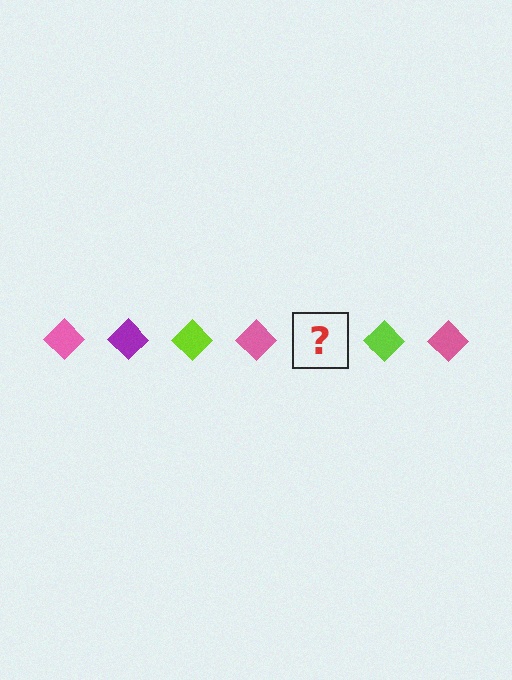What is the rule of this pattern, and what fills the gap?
The rule is that the pattern cycles through pink, purple, lime diamonds. The gap should be filled with a purple diamond.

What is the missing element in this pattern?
The missing element is a purple diamond.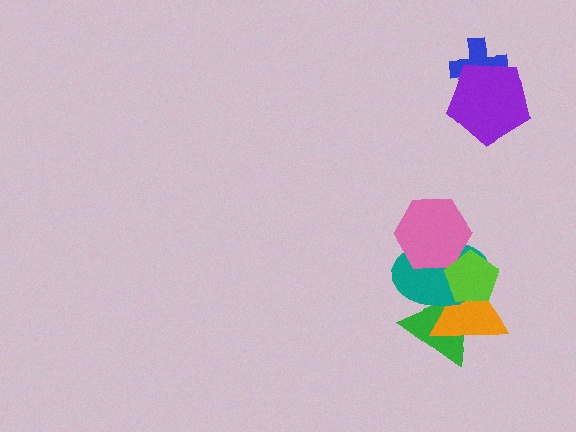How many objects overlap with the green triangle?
3 objects overlap with the green triangle.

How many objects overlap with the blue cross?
1 object overlaps with the blue cross.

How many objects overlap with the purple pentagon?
1 object overlaps with the purple pentagon.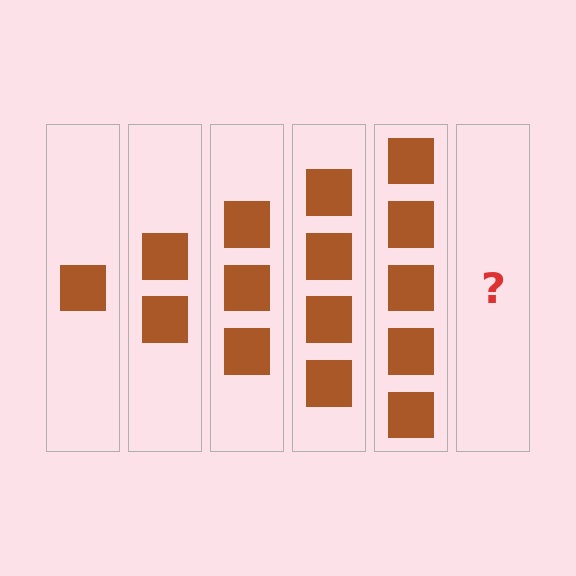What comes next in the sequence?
The next element should be 6 squares.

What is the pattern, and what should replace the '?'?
The pattern is that each step adds one more square. The '?' should be 6 squares.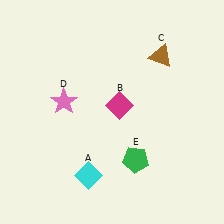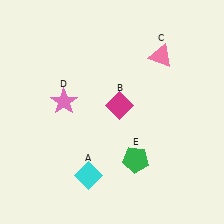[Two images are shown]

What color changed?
The triangle (C) changed from brown in Image 1 to pink in Image 2.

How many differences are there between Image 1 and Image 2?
There is 1 difference between the two images.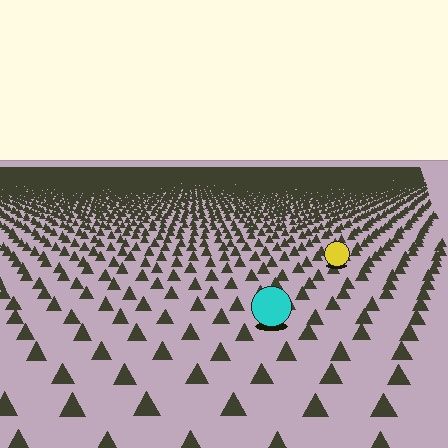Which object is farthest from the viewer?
The yellow circle is farthest from the viewer. It appears smaller and the ground texture around it is denser.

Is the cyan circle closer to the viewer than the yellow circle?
Yes. The cyan circle is closer — you can tell from the texture gradient: the ground texture is coarser near it.